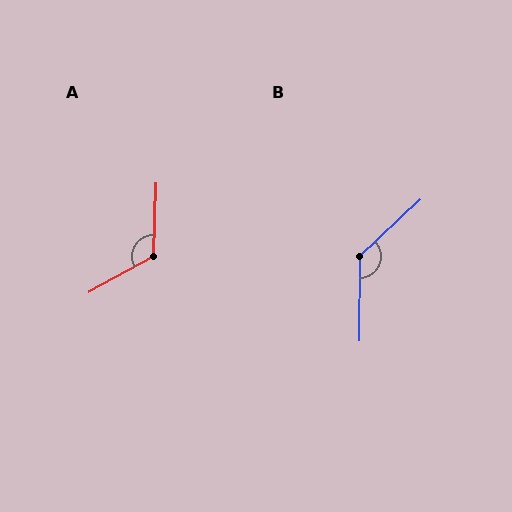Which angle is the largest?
B, at approximately 133 degrees.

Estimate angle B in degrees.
Approximately 133 degrees.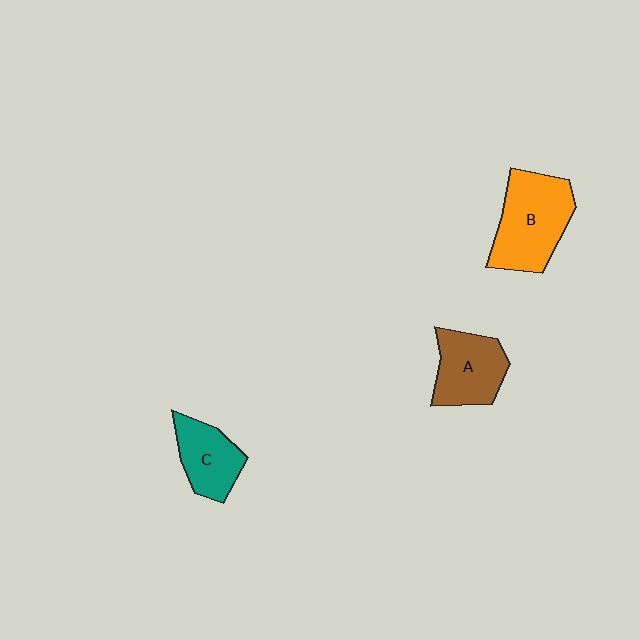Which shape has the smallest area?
Shape C (teal).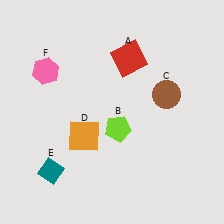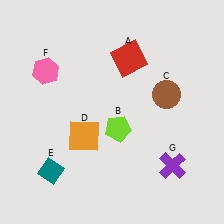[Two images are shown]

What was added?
A purple cross (G) was added in Image 2.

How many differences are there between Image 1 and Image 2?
There is 1 difference between the two images.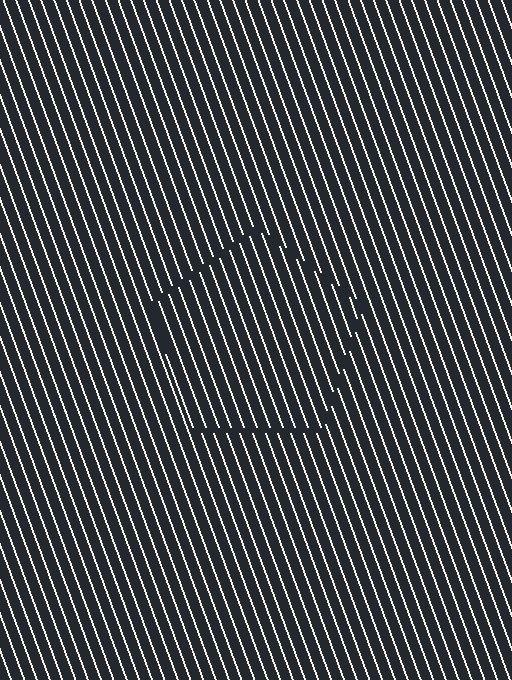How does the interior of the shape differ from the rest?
The interior of the shape contains the same grating, shifted by half a period — the contour is defined by the phase discontinuity where line-ends from the inner and outer gratings abut.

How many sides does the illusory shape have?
5 sides — the line-ends trace a pentagon.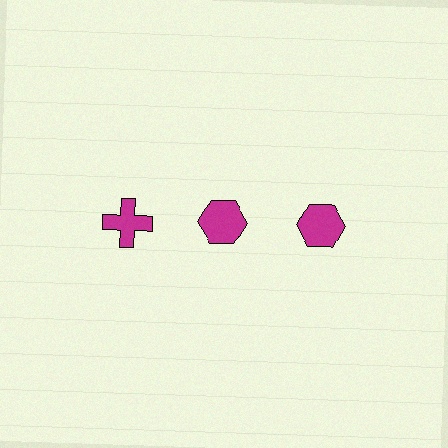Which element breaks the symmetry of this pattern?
The magenta cross in the top row, leftmost column breaks the symmetry. All other shapes are magenta hexagons.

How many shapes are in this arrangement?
There are 3 shapes arranged in a grid pattern.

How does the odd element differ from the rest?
It has a different shape: cross instead of hexagon.